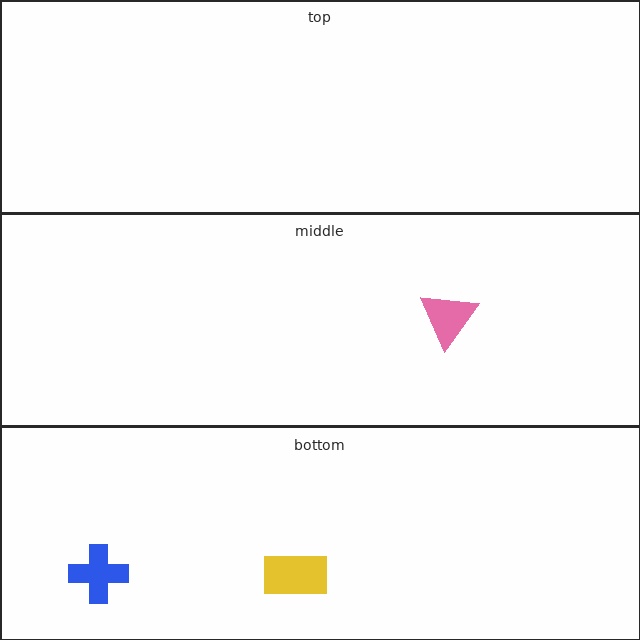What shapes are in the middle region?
The pink triangle.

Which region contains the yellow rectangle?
The bottom region.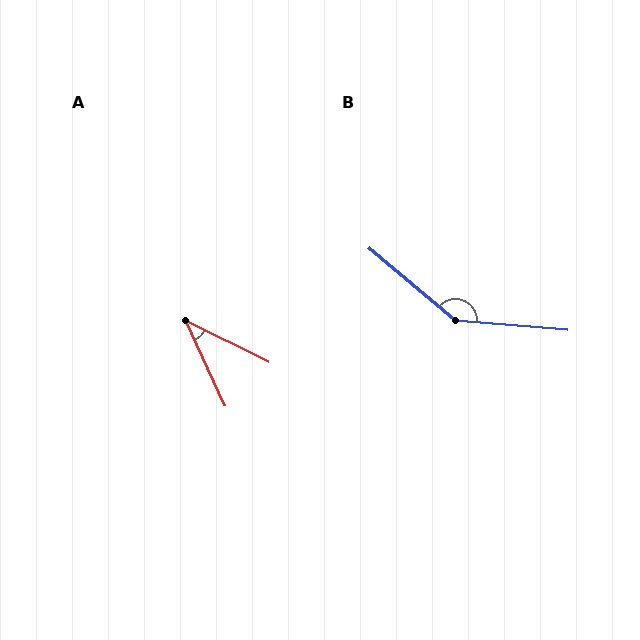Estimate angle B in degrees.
Approximately 145 degrees.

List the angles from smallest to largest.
A (39°), B (145°).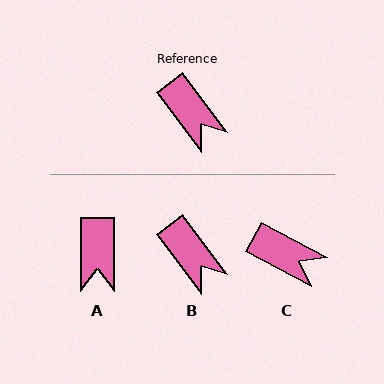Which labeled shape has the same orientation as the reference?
B.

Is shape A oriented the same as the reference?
No, it is off by about 37 degrees.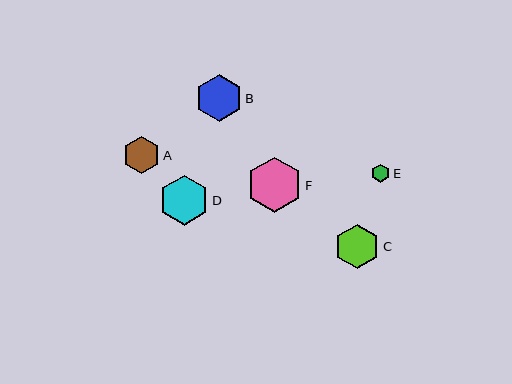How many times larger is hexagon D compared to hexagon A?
Hexagon D is approximately 1.3 times the size of hexagon A.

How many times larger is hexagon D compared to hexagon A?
Hexagon D is approximately 1.3 times the size of hexagon A.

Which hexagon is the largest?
Hexagon F is the largest with a size of approximately 55 pixels.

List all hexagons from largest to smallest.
From largest to smallest: F, D, B, C, A, E.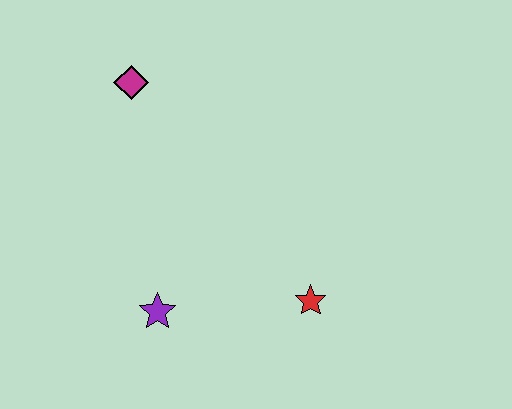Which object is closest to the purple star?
The red star is closest to the purple star.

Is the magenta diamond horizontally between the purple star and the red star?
No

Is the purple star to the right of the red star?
No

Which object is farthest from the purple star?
The magenta diamond is farthest from the purple star.